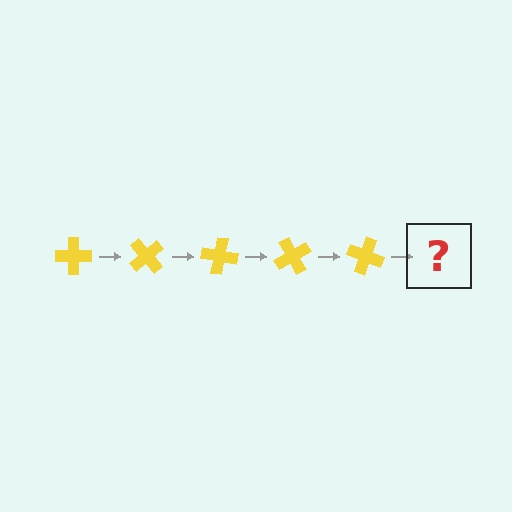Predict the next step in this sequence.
The next step is a yellow cross rotated 250 degrees.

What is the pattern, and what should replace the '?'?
The pattern is that the cross rotates 50 degrees each step. The '?' should be a yellow cross rotated 250 degrees.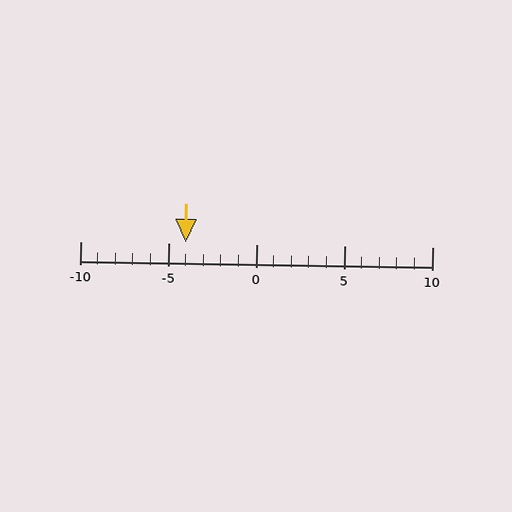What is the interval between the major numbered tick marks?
The major tick marks are spaced 5 units apart.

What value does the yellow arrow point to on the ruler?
The yellow arrow points to approximately -4.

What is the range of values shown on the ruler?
The ruler shows values from -10 to 10.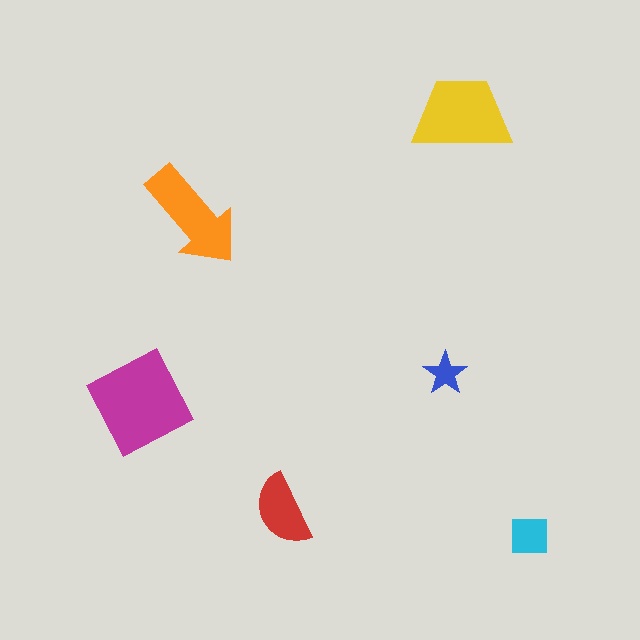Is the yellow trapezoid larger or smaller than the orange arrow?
Larger.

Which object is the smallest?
The blue star.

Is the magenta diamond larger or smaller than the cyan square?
Larger.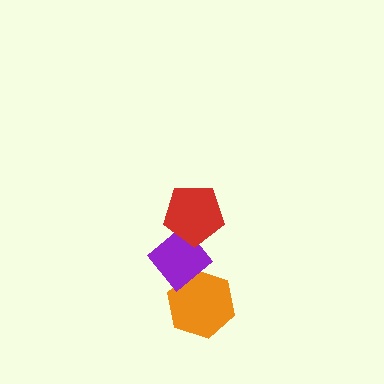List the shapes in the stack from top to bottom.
From top to bottom: the red pentagon, the purple diamond, the orange hexagon.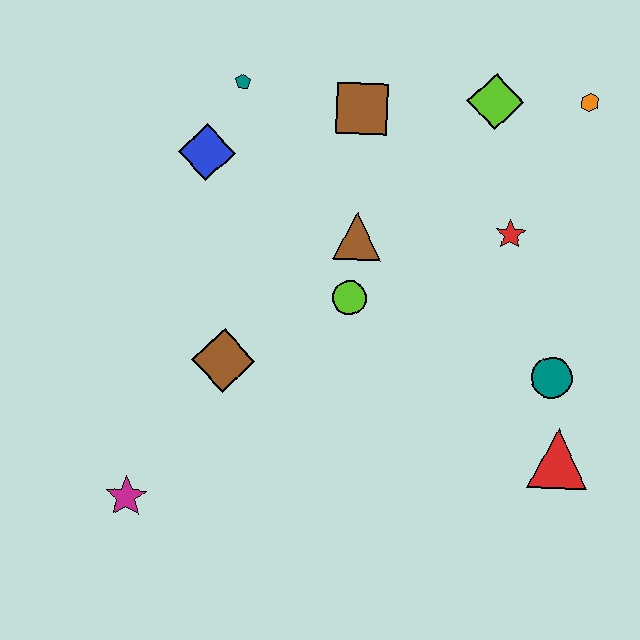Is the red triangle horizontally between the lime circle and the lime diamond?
No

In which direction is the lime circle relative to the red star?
The lime circle is to the left of the red star.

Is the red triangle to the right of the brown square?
Yes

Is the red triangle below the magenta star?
No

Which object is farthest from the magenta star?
The orange hexagon is farthest from the magenta star.